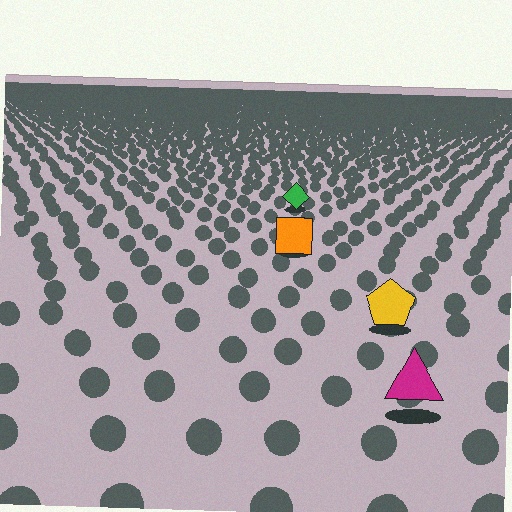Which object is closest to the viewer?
The magenta triangle is closest. The texture marks near it are larger and more spread out.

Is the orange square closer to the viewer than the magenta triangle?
No. The magenta triangle is closer — you can tell from the texture gradient: the ground texture is coarser near it.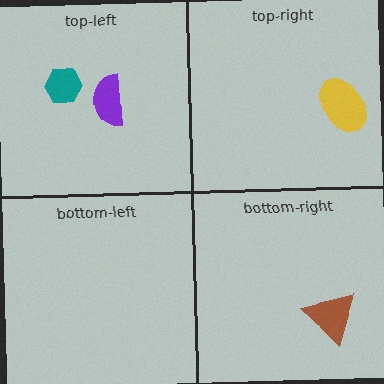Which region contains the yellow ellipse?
The top-right region.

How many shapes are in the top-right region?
1.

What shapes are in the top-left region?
The teal hexagon, the purple semicircle.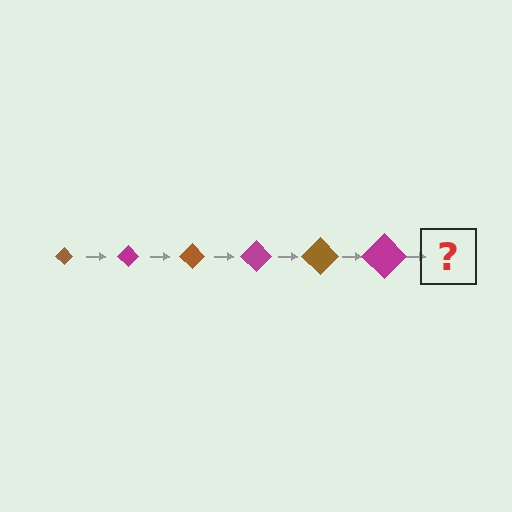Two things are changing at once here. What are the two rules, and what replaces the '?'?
The two rules are that the diamond grows larger each step and the color cycles through brown and magenta. The '?' should be a brown diamond, larger than the previous one.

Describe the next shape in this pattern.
It should be a brown diamond, larger than the previous one.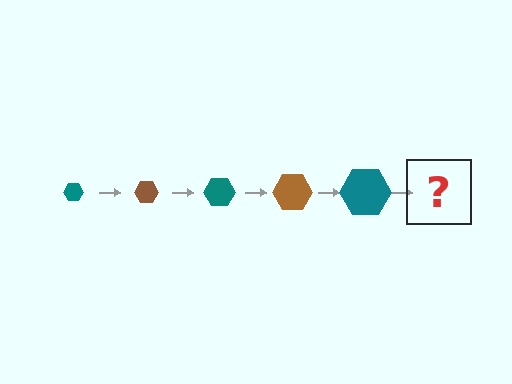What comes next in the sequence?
The next element should be a brown hexagon, larger than the previous one.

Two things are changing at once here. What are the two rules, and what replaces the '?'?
The two rules are that the hexagon grows larger each step and the color cycles through teal and brown. The '?' should be a brown hexagon, larger than the previous one.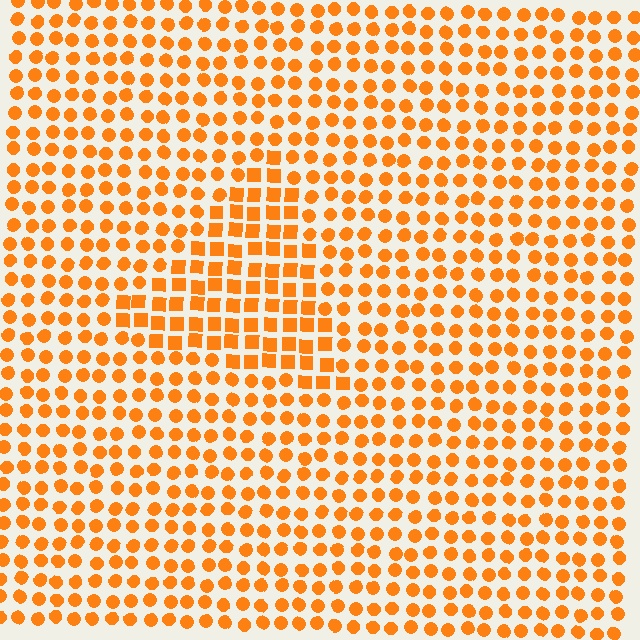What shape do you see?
I see a triangle.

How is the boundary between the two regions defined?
The boundary is defined by a change in element shape: squares inside vs. circles outside. All elements share the same color and spacing.